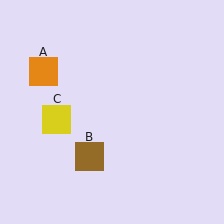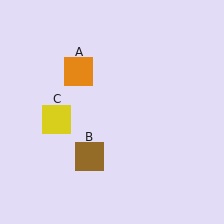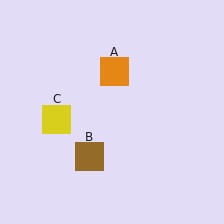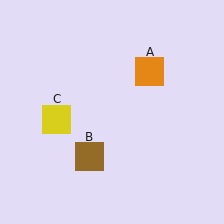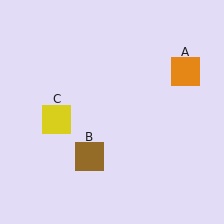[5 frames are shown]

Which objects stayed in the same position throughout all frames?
Brown square (object B) and yellow square (object C) remained stationary.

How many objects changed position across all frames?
1 object changed position: orange square (object A).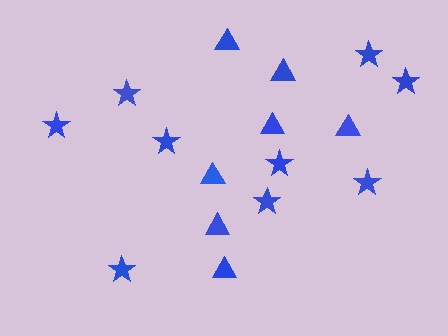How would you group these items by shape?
There are 2 groups: one group of stars (9) and one group of triangles (7).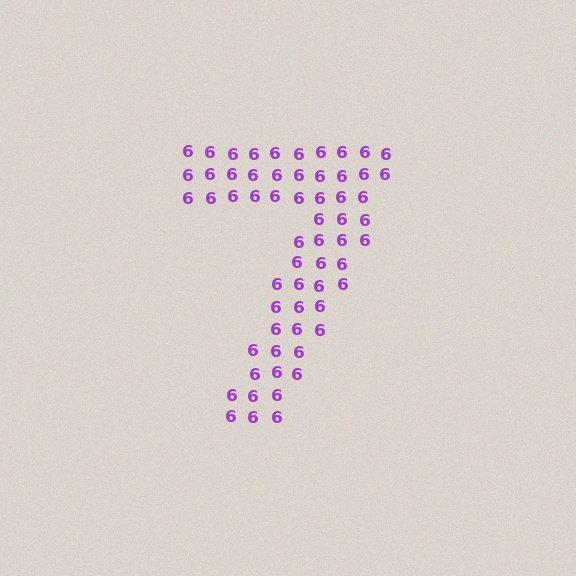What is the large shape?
The large shape is the digit 7.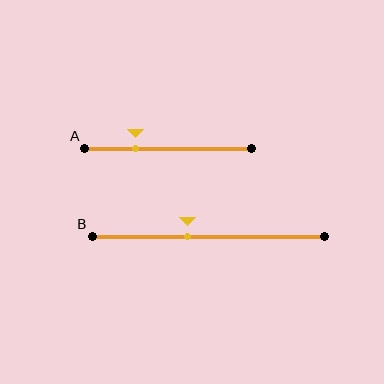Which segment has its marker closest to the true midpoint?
Segment B has its marker closest to the true midpoint.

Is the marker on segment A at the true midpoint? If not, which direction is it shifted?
No, the marker on segment A is shifted to the left by about 19% of the segment length.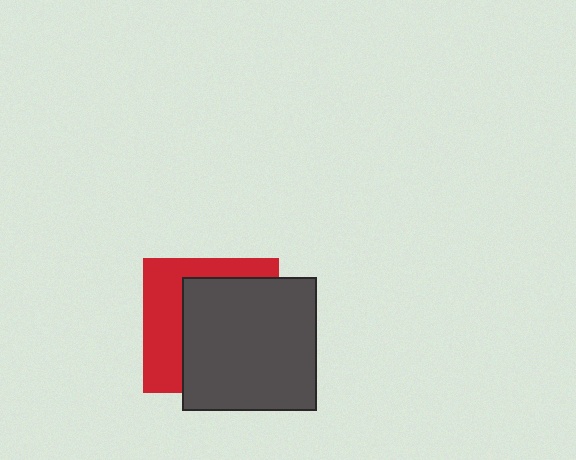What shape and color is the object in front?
The object in front is a dark gray square.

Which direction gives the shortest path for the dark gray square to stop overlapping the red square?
Moving right gives the shortest separation.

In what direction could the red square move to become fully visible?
The red square could move left. That would shift it out from behind the dark gray square entirely.